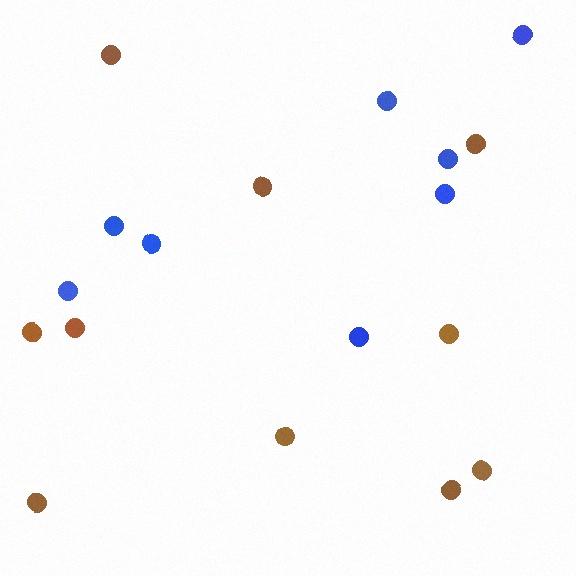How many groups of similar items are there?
There are 2 groups: one group of blue circles (8) and one group of brown circles (10).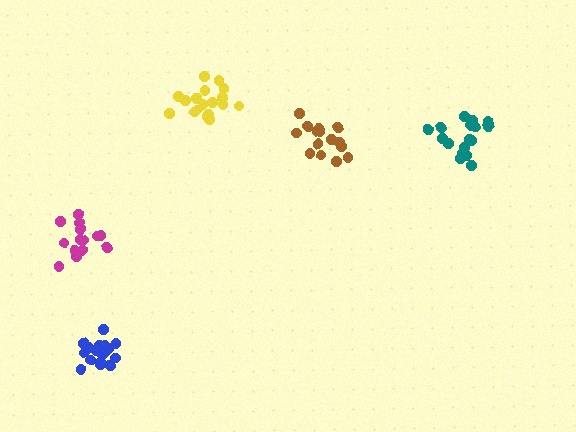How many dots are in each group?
Group 1: 15 dots, Group 2: 18 dots, Group 3: 20 dots, Group 4: 14 dots, Group 5: 18 dots (85 total).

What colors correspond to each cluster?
The clusters are colored: brown, blue, yellow, magenta, teal.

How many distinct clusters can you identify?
There are 5 distinct clusters.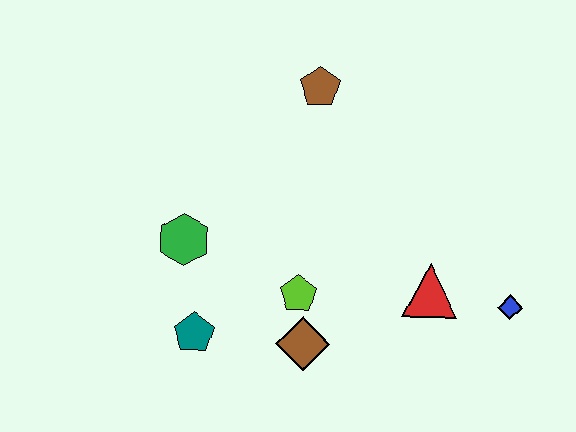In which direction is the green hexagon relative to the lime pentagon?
The green hexagon is to the left of the lime pentagon.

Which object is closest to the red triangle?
The blue diamond is closest to the red triangle.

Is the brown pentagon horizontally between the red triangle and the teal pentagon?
Yes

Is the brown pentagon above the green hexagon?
Yes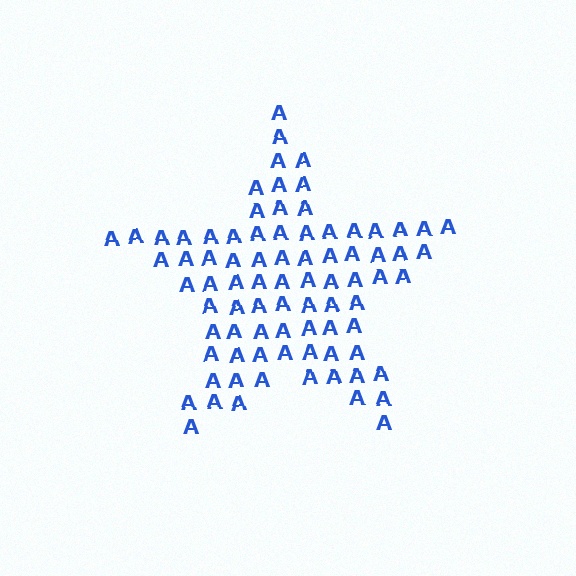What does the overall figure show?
The overall figure shows a star.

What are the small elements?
The small elements are letter A's.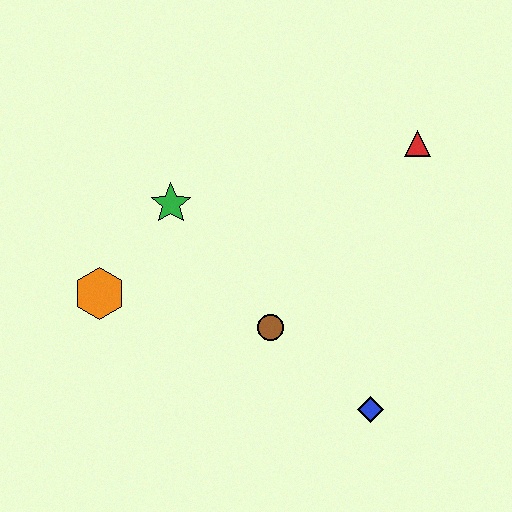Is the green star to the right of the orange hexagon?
Yes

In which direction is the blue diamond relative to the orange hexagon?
The blue diamond is to the right of the orange hexagon.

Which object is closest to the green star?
The orange hexagon is closest to the green star.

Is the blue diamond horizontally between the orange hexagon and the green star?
No